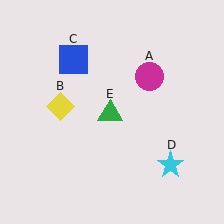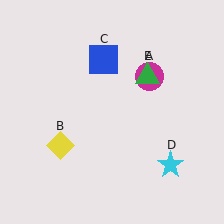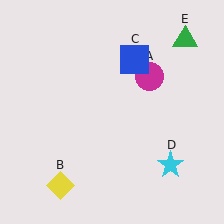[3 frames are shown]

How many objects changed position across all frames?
3 objects changed position: yellow diamond (object B), blue square (object C), green triangle (object E).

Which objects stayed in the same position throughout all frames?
Magenta circle (object A) and cyan star (object D) remained stationary.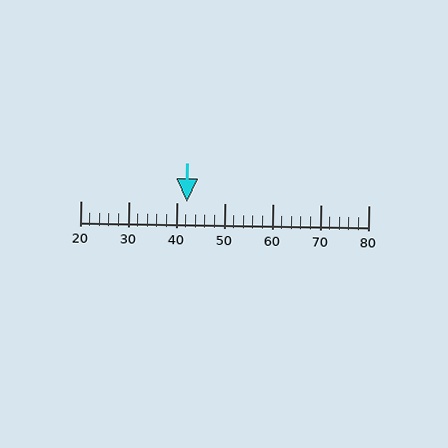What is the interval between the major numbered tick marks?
The major tick marks are spaced 10 units apart.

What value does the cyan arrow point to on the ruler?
The cyan arrow points to approximately 42.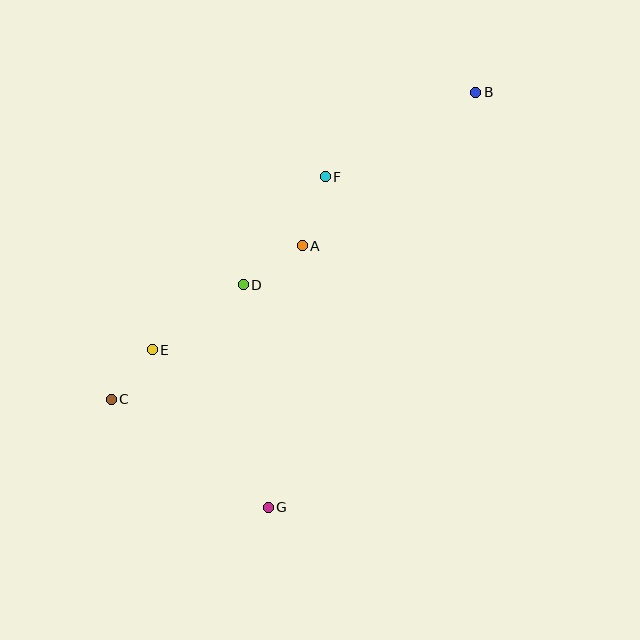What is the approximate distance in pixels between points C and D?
The distance between C and D is approximately 175 pixels.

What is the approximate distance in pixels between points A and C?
The distance between A and C is approximately 245 pixels.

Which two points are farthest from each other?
Points B and C are farthest from each other.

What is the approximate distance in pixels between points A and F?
The distance between A and F is approximately 73 pixels.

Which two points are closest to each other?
Points C and E are closest to each other.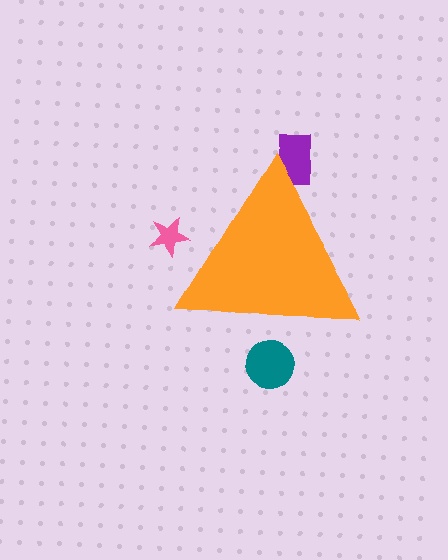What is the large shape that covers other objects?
An orange triangle.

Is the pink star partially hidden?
Yes, the pink star is partially hidden behind the orange triangle.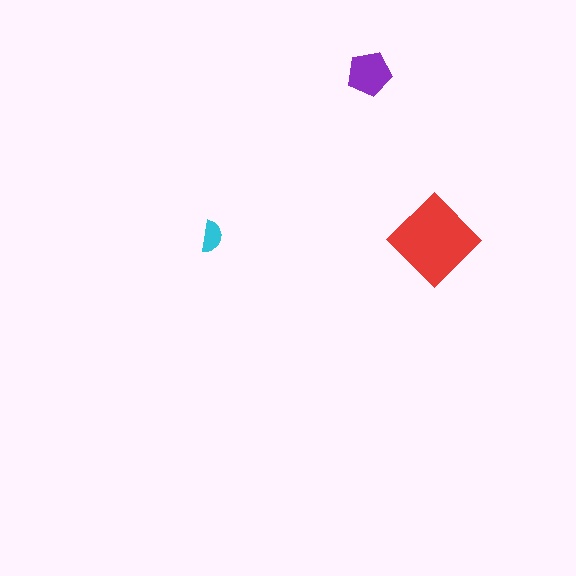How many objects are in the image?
There are 3 objects in the image.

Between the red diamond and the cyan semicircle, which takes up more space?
The red diamond.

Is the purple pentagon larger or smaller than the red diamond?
Smaller.